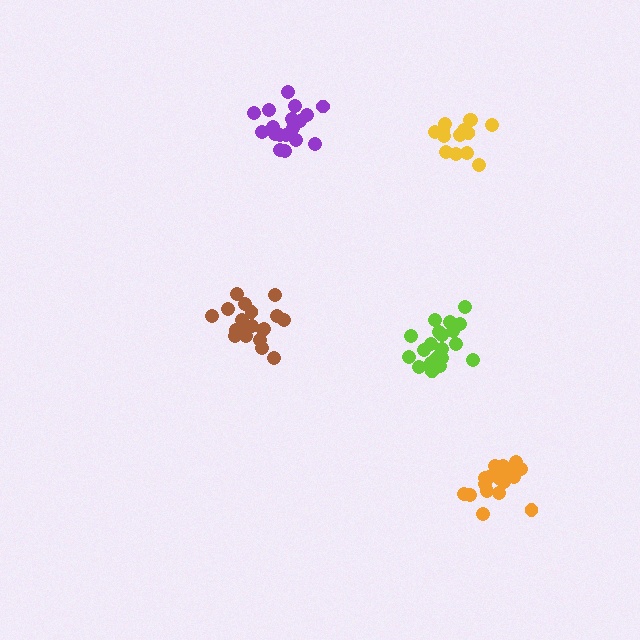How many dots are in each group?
Group 1: 18 dots, Group 2: 19 dots, Group 3: 20 dots, Group 4: 15 dots, Group 5: 18 dots (90 total).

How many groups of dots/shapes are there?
There are 5 groups.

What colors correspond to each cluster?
The clusters are colored: purple, brown, lime, yellow, orange.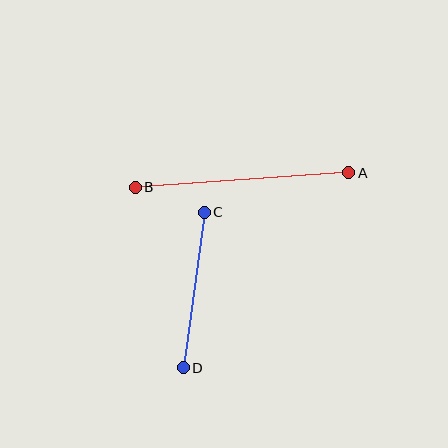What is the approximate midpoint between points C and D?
The midpoint is at approximately (194, 290) pixels.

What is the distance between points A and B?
The distance is approximately 214 pixels.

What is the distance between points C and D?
The distance is approximately 157 pixels.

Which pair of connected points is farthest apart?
Points A and B are farthest apart.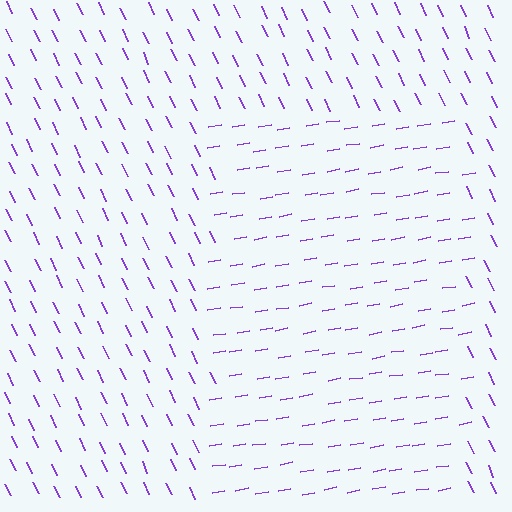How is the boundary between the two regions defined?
The boundary is defined purely by a change in line orientation (approximately 74 degrees difference). All lines are the same color and thickness.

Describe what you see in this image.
The image is filled with small purple line segments. A rectangle region in the image has lines oriented differently from the surrounding lines, creating a visible texture boundary.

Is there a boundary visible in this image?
Yes, there is a texture boundary formed by a change in line orientation.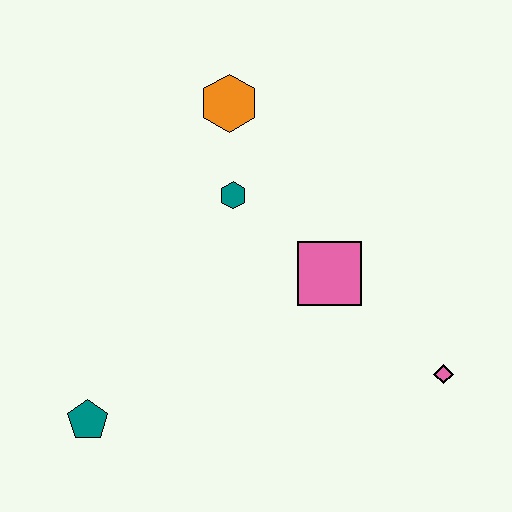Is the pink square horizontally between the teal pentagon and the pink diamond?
Yes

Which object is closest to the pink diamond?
The pink square is closest to the pink diamond.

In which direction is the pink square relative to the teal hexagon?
The pink square is to the right of the teal hexagon.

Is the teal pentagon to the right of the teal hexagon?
No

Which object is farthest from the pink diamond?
The teal pentagon is farthest from the pink diamond.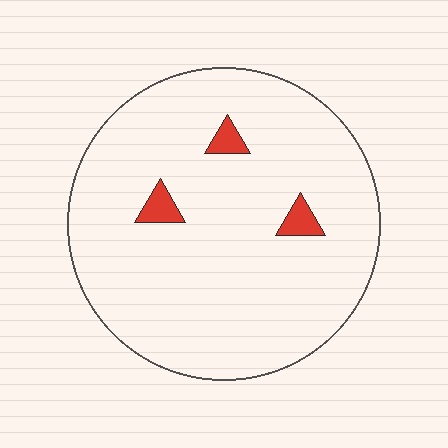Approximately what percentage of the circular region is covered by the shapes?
Approximately 5%.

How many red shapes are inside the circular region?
3.